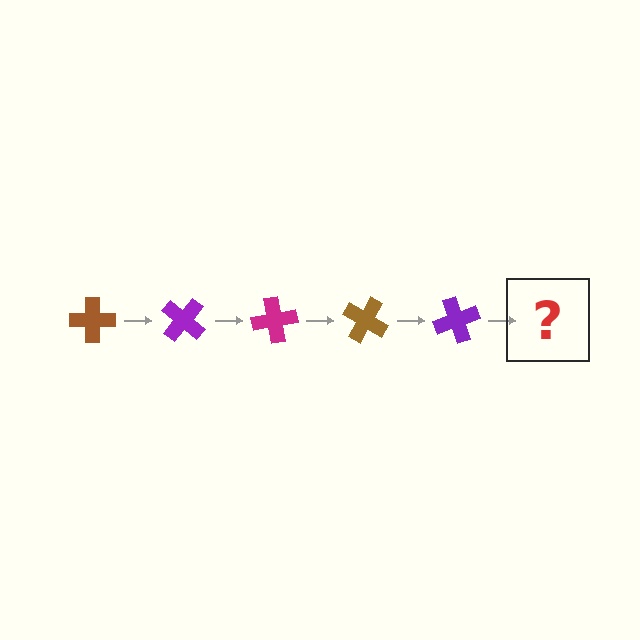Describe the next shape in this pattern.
It should be a magenta cross, rotated 200 degrees from the start.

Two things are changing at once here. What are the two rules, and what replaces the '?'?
The two rules are that it rotates 40 degrees each step and the color cycles through brown, purple, and magenta. The '?' should be a magenta cross, rotated 200 degrees from the start.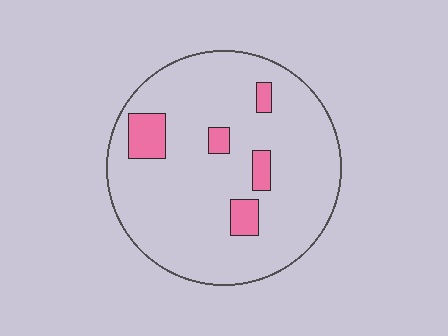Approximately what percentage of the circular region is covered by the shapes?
Approximately 10%.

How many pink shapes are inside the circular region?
5.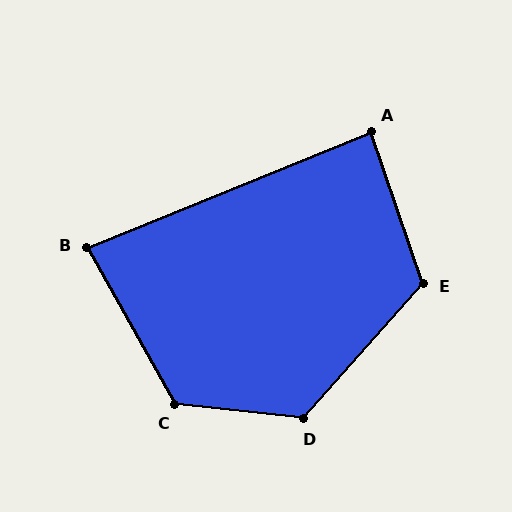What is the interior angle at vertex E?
Approximately 120 degrees (obtuse).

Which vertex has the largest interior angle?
C, at approximately 125 degrees.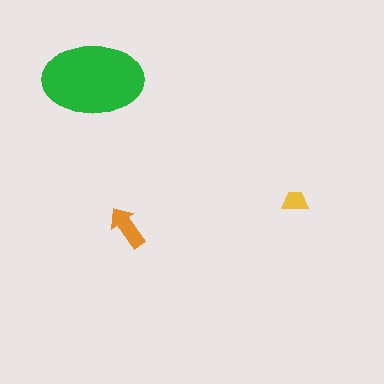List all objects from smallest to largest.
The yellow trapezoid, the orange arrow, the green ellipse.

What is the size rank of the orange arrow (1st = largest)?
2nd.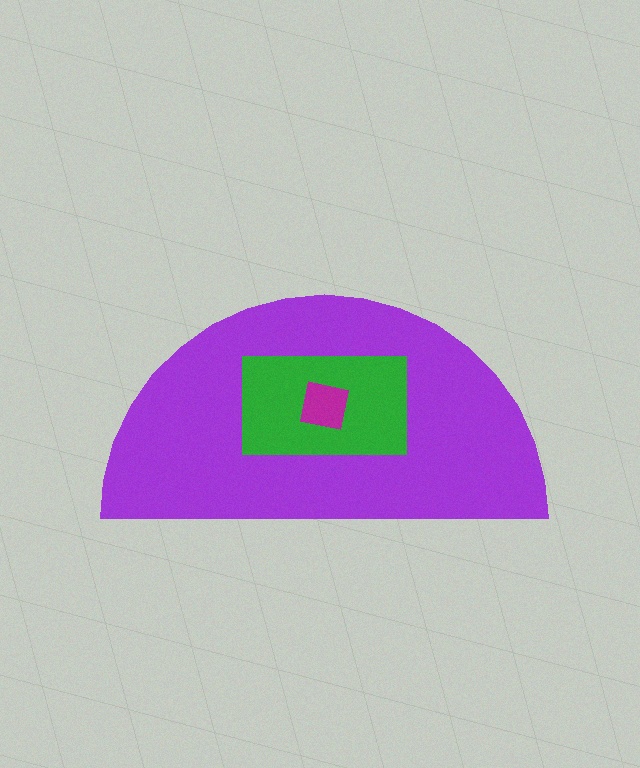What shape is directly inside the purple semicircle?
The green rectangle.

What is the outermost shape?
The purple semicircle.